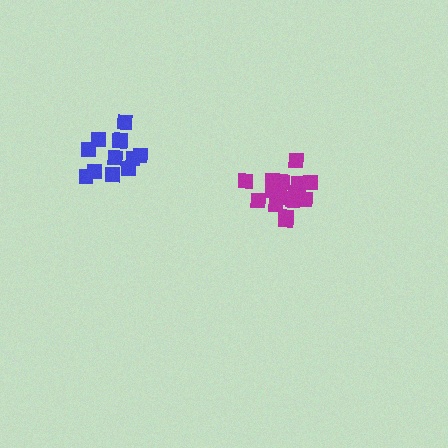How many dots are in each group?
Group 1: 17 dots, Group 2: 14 dots (31 total).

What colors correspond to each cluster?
The clusters are colored: magenta, blue.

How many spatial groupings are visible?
There are 2 spatial groupings.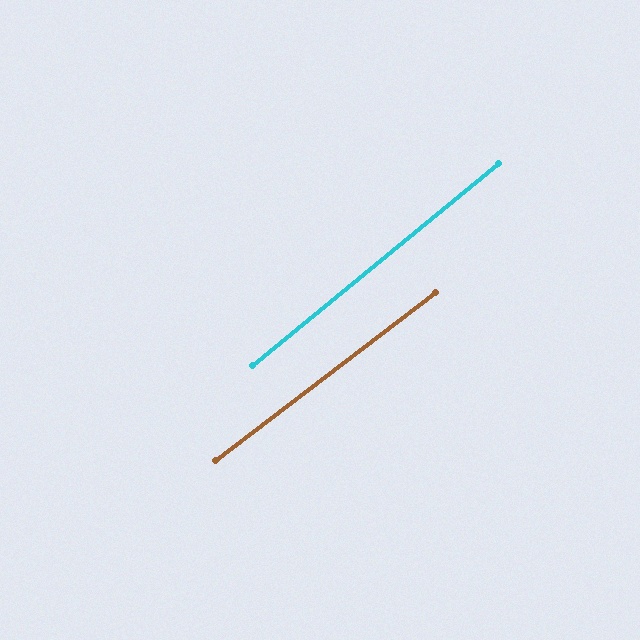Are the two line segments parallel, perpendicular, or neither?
Parallel — their directions differ by only 1.8°.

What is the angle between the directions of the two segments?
Approximately 2 degrees.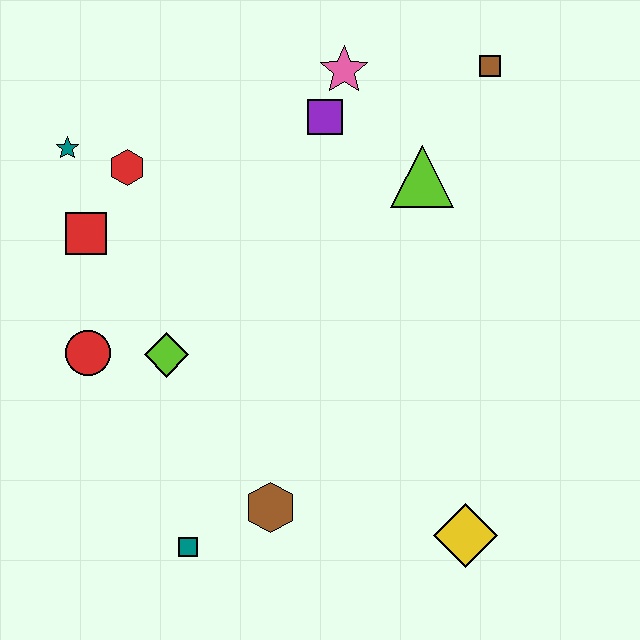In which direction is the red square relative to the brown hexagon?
The red square is above the brown hexagon.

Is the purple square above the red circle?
Yes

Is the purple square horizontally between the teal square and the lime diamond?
No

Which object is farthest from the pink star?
The teal square is farthest from the pink star.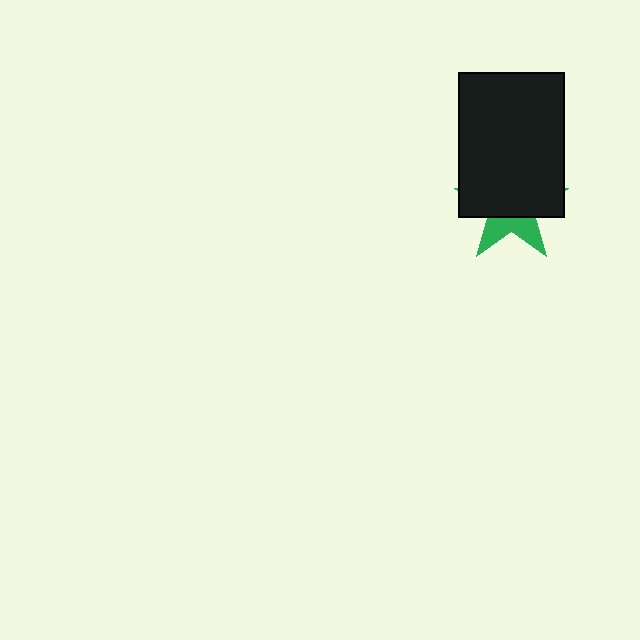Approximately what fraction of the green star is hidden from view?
Roughly 66% of the green star is hidden behind the black rectangle.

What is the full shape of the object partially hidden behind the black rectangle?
The partially hidden object is a green star.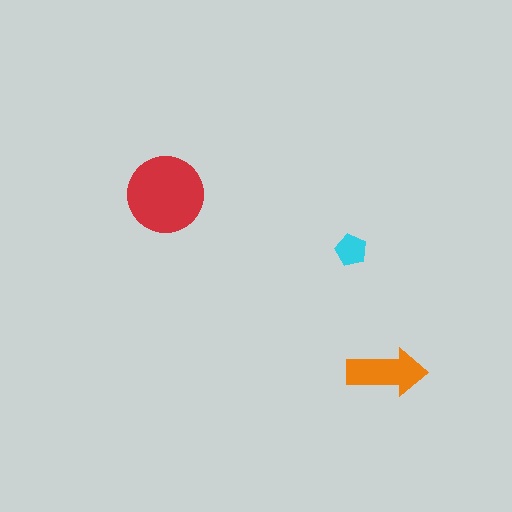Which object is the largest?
The red circle.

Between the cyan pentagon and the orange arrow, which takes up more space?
The orange arrow.